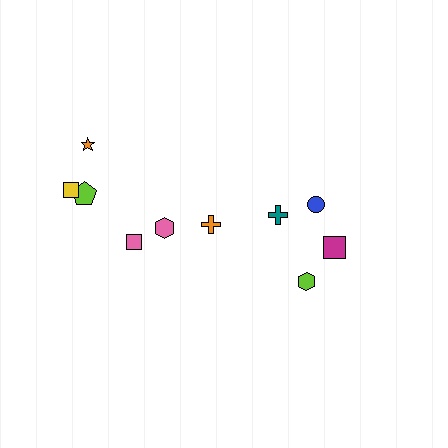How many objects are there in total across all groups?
There are 10 objects.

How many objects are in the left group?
There are 6 objects.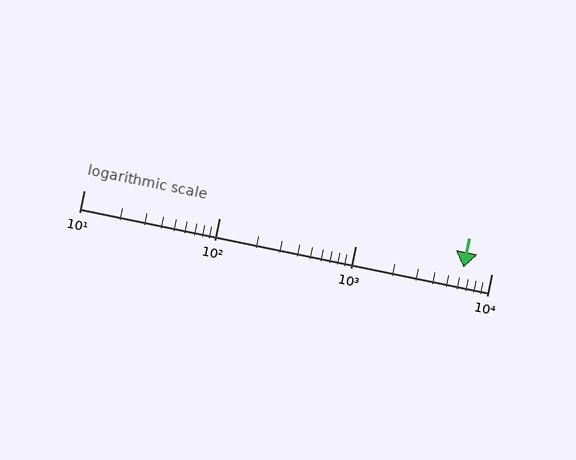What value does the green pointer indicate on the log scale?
The pointer indicates approximately 6200.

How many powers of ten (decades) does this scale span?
The scale spans 3 decades, from 10 to 10000.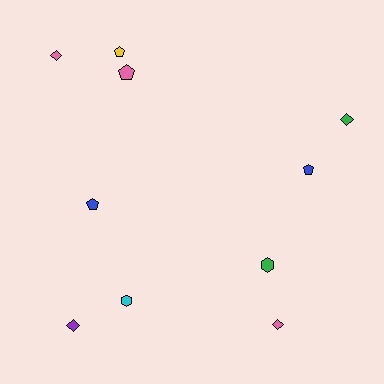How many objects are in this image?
There are 10 objects.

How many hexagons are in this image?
There are 2 hexagons.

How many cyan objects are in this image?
There is 1 cyan object.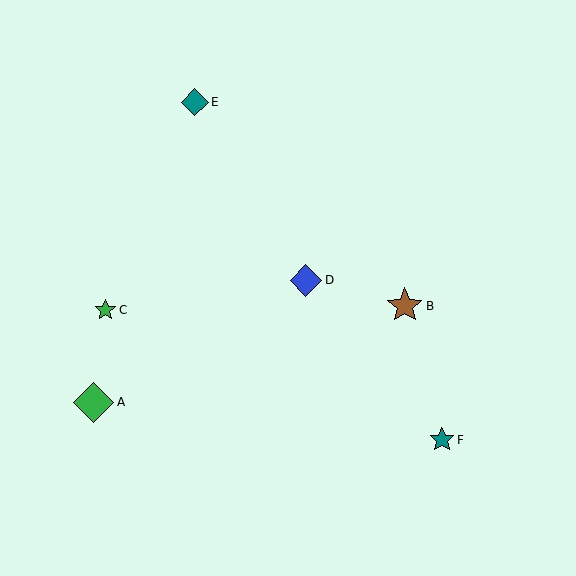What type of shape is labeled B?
Shape B is a brown star.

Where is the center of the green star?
The center of the green star is at (105, 310).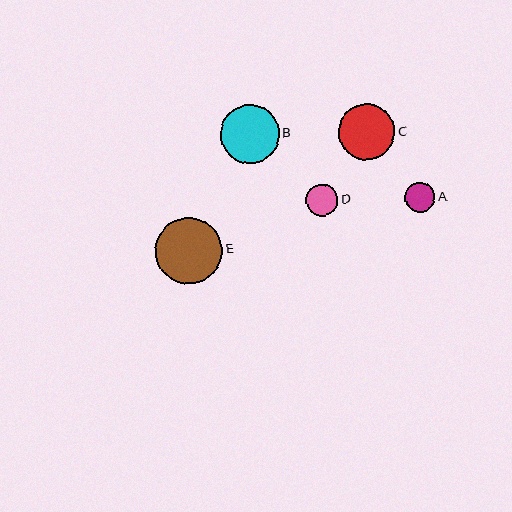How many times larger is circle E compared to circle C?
Circle E is approximately 1.2 times the size of circle C.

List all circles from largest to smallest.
From largest to smallest: E, B, C, D, A.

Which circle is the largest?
Circle E is the largest with a size of approximately 67 pixels.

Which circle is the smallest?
Circle A is the smallest with a size of approximately 30 pixels.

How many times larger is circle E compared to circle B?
Circle E is approximately 1.1 times the size of circle B.